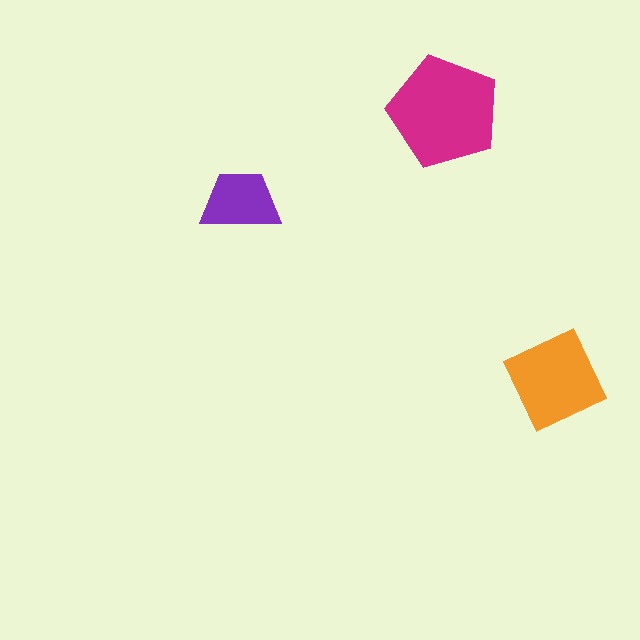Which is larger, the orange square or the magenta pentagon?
The magenta pentagon.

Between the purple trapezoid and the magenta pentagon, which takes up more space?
The magenta pentagon.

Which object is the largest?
The magenta pentagon.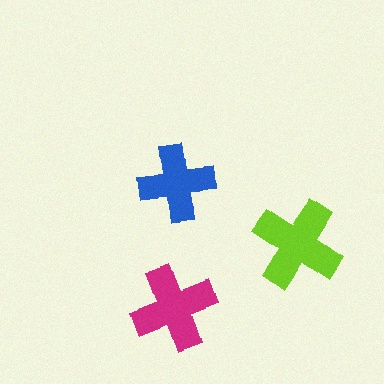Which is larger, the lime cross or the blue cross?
The lime one.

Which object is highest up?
The blue cross is topmost.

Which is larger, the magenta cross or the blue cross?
The magenta one.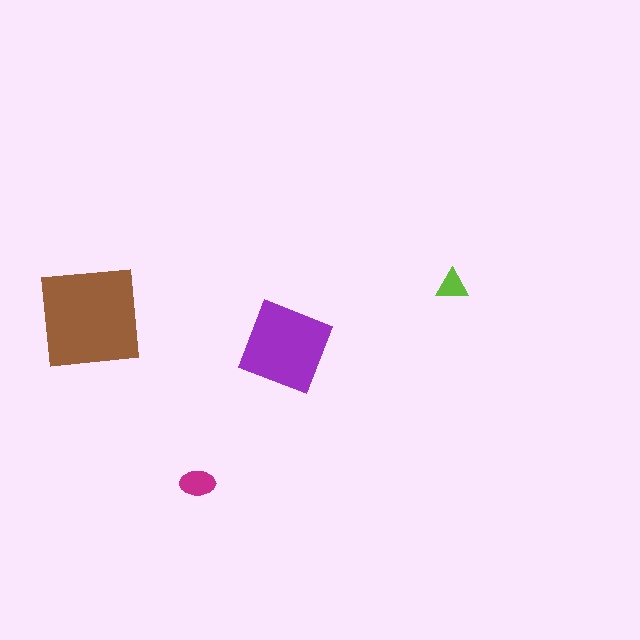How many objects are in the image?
There are 4 objects in the image.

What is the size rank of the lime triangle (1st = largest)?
4th.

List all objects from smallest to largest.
The lime triangle, the magenta ellipse, the purple diamond, the brown square.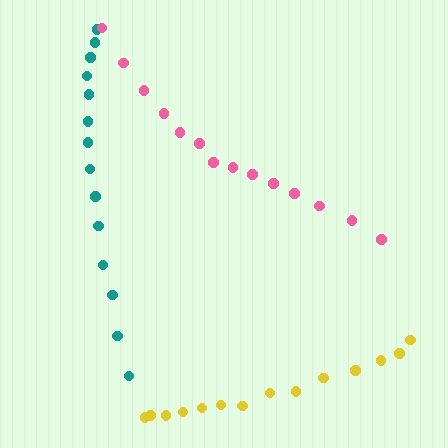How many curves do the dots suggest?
There are 3 distinct paths.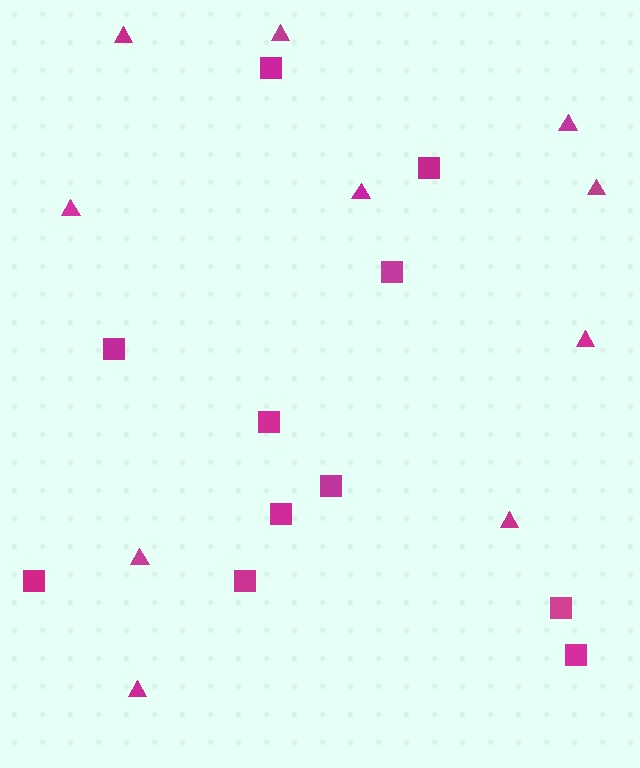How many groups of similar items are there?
There are 2 groups: one group of squares (11) and one group of triangles (10).